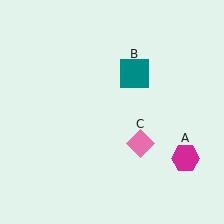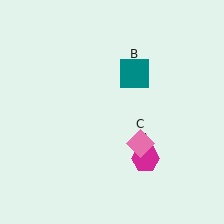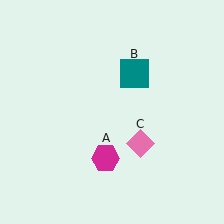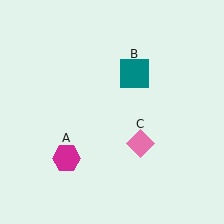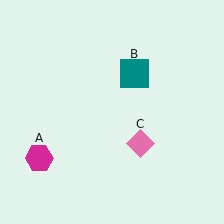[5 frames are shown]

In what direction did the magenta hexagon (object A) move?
The magenta hexagon (object A) moved left.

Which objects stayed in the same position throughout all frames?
Teal square (object B) and pink diamond (object C) remained stationary.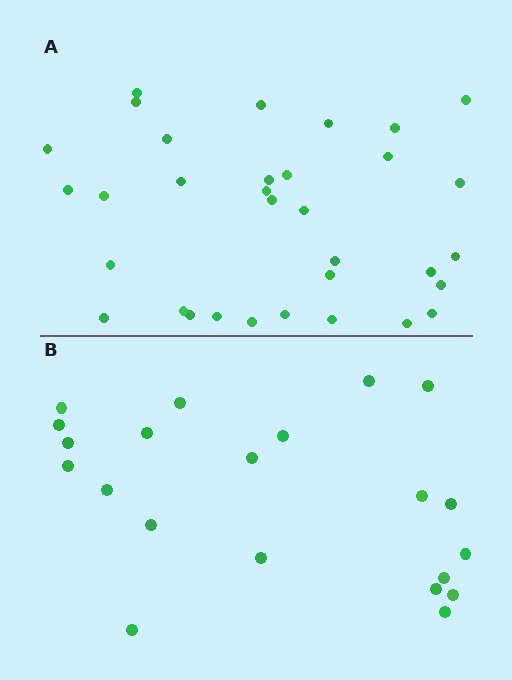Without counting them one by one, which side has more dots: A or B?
Region A (the top region) has more dots.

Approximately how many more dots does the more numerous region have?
Region A has roughly 12 or so more dots than region B.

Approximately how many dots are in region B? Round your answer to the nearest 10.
About 20 dots. (The exact count is 21, which rounds to 20.)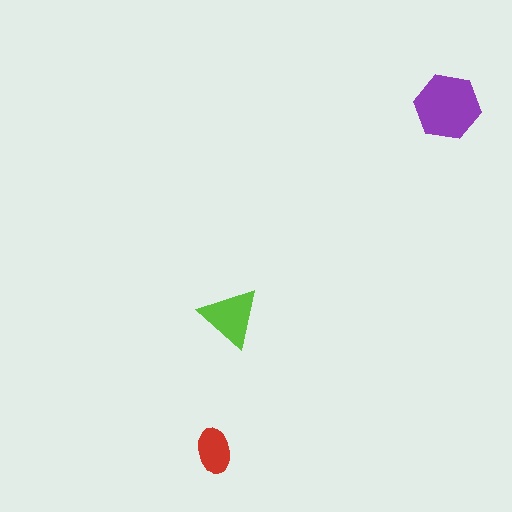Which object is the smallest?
The red ellipse.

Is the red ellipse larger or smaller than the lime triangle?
Smaller.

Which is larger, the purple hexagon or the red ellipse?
The purple hexagon.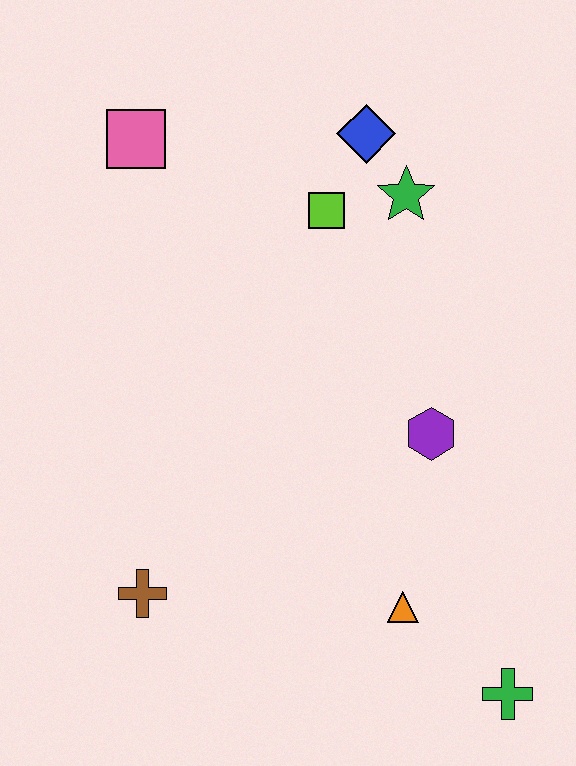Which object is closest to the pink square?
The lime square is closest to the pink square.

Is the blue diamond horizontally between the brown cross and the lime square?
No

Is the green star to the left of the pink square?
No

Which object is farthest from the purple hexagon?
The pink square is farthest from the purple hexagon.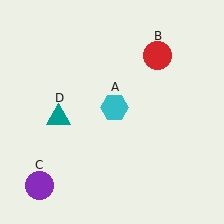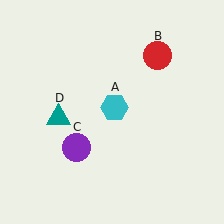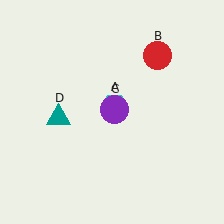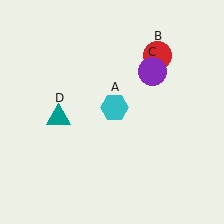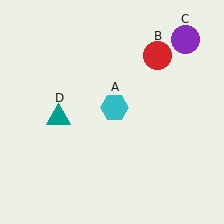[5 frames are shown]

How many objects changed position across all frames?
1 object changed position: purple circle (object C).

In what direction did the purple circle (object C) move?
The purple circle (object C) moved up and to the right.